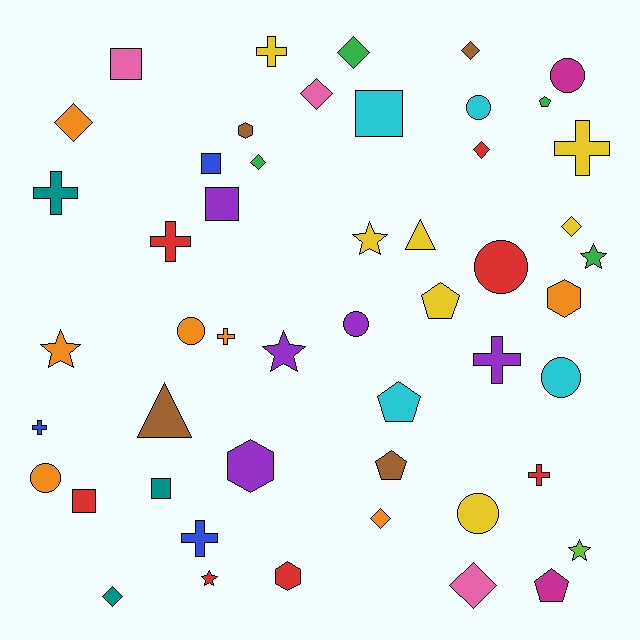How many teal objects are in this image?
There are 3 teal objects.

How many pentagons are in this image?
There are 5 pentagons.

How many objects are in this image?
There are 50 objects.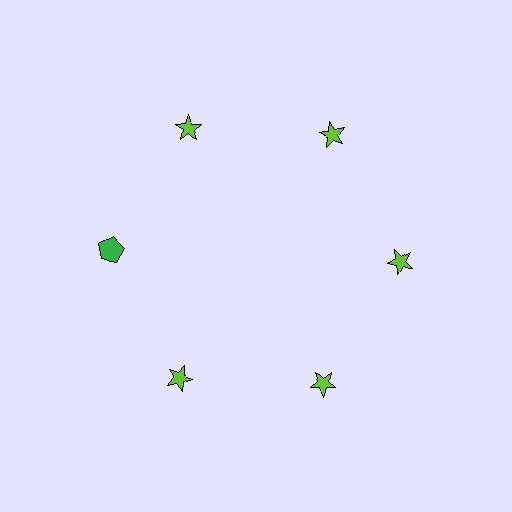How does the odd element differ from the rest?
It differs in both color (green instead of lime) and shape (pentagon instead of star).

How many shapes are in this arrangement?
There are 6 shapes arranged in a ring pattern.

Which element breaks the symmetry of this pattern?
The green pentagon at roughly the 9 o'clock position breaks the symmetry. All other shapes are lime stars.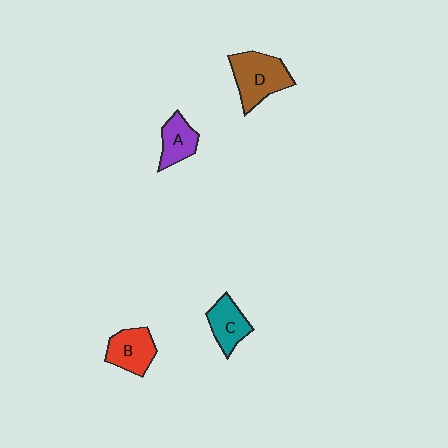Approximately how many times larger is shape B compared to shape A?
Approximately 1.2 times.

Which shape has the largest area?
Shape D (brown).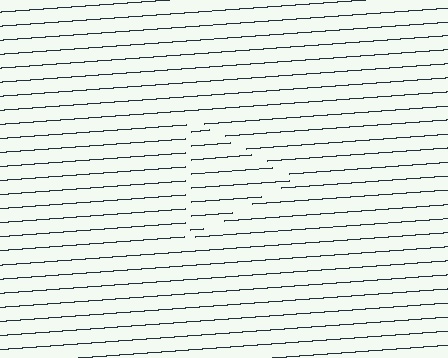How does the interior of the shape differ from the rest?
The interior of the shape contains the same grating, shifted by half a period — the contour is defined by the phase discontinuity where line-ends from the inner and outer gratings abut.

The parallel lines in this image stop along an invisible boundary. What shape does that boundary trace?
An illusory triangle. The interior of the shape contains the same grating, shifted by half a period — the contour is defined by the phase discontinuity where line-ends from the inner and outer gratings abut.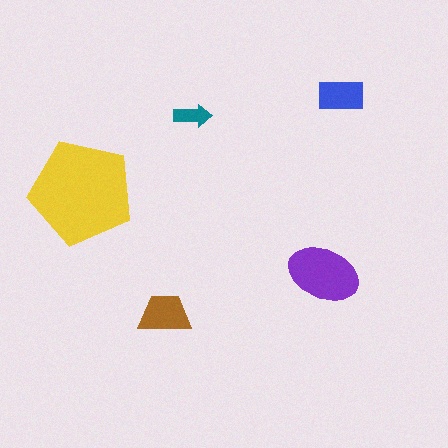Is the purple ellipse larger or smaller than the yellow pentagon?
Smaller.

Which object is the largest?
The yellow pentagon.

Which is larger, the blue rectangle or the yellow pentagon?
The yellow pentagon.